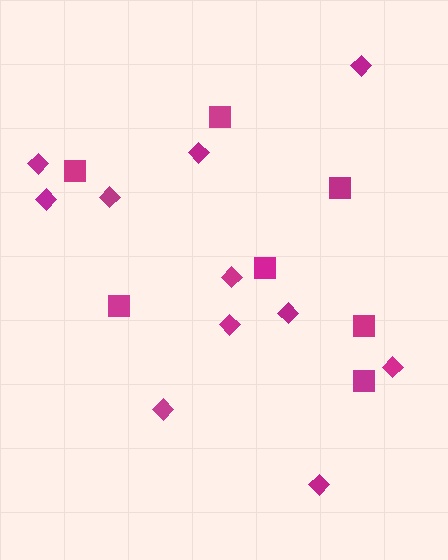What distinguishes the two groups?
There are 2 groups: one group of squares (7) and one group of diamonds (11).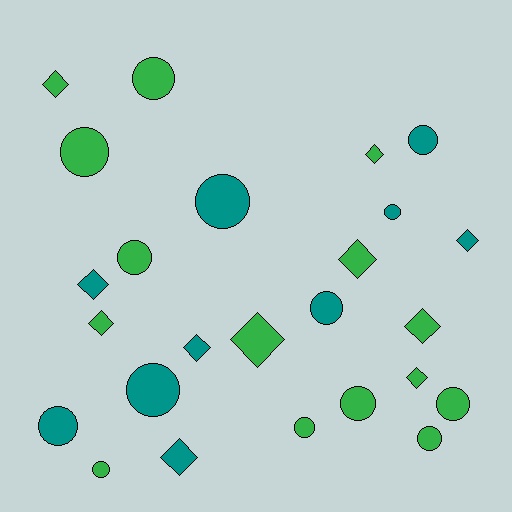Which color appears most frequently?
Green, with 15 objects.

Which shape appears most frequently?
Circle, with 14 objects.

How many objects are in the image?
There are 25 objects.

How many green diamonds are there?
There are 7 green diamonds.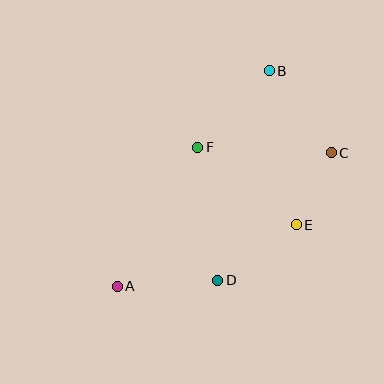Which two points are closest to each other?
Points C and E are closest to each other.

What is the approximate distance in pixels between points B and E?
The distance between B and E is approximately 156 pixels.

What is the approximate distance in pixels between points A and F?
The distance between A and F is approximately 161 pixels.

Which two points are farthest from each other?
Points A and B are farthest from each other.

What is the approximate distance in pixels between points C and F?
The distance between C and F is approximately 134 pixels.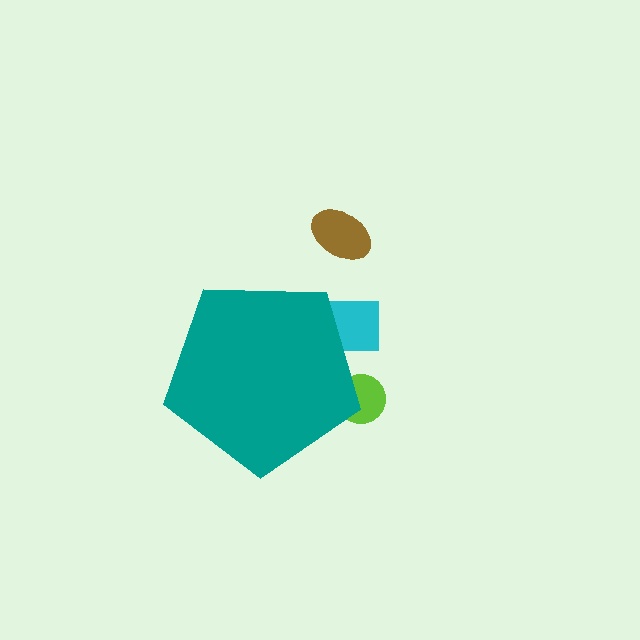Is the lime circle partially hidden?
Yes, the lime circle is partially hidden behind the teal pentagon.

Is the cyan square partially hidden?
Yes, the cyan square is partially hidden behind the teal pentagon.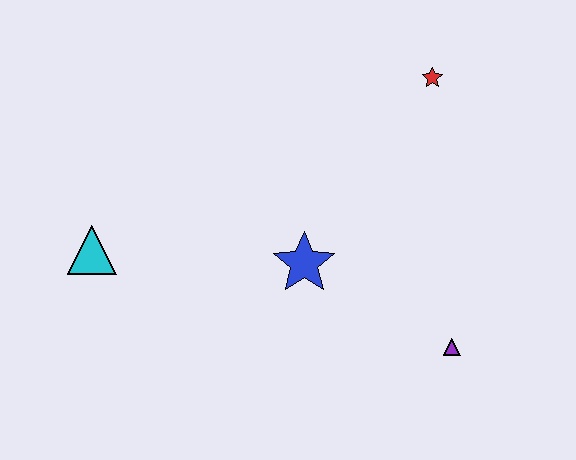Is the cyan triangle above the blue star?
Yes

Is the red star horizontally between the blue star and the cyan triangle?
No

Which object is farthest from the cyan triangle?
The red star is farthest from the cyan triangle.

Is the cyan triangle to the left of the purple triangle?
Yes